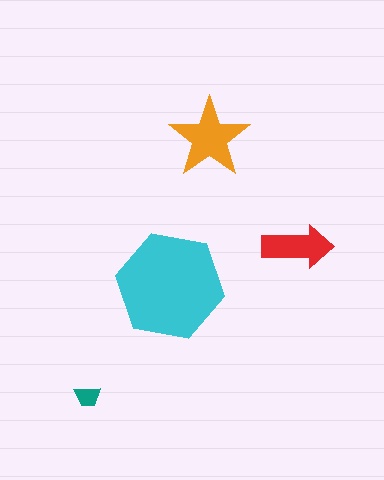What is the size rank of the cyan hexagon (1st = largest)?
1st.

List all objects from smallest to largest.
The teal trapezoid, the red arrow, the orange star, the cyan hexagon.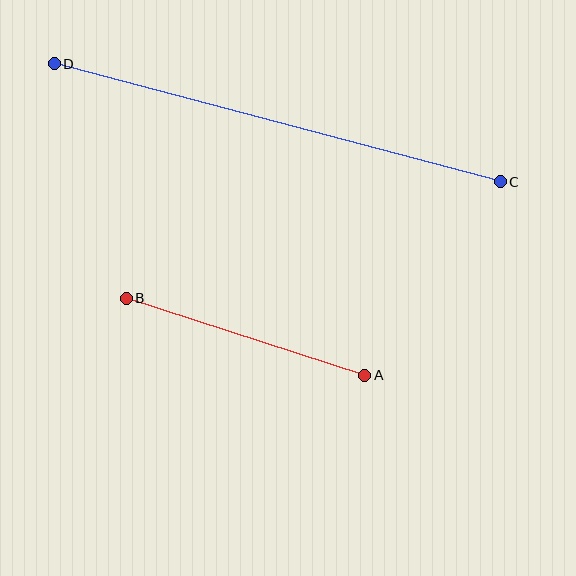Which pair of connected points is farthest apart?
Points C and D are farthest apart.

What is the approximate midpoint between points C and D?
The midpoint is at approximately (277, 123) pixels.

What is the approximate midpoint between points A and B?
The midpoint is at approximately (245, 337) pixels.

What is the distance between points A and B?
The distance is approximately 251 pixels.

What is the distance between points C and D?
The distance is approximately 461 pixels.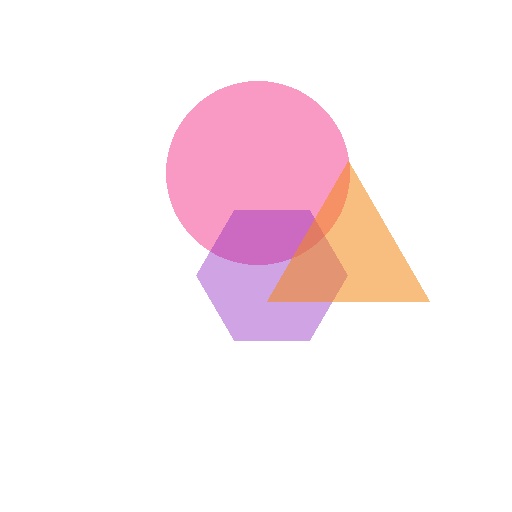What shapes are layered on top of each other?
The layered shapes are: a pink circle, a purple hexagon, an orange triangle.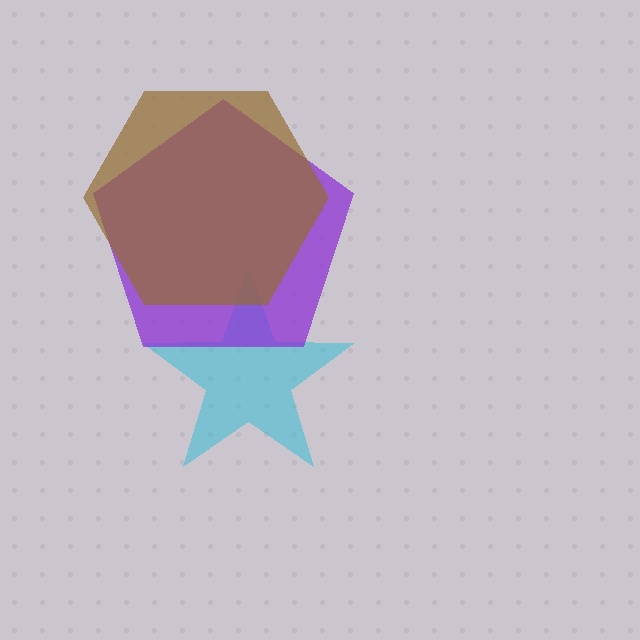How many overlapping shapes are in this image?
There are 3 overlapping shapes in the image.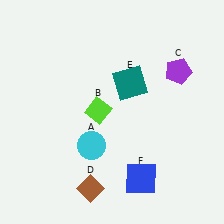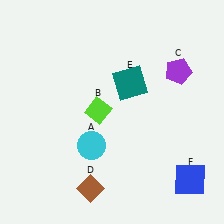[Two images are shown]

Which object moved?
The blue square (F) moved right.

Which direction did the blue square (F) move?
The blue square (F) moved right.